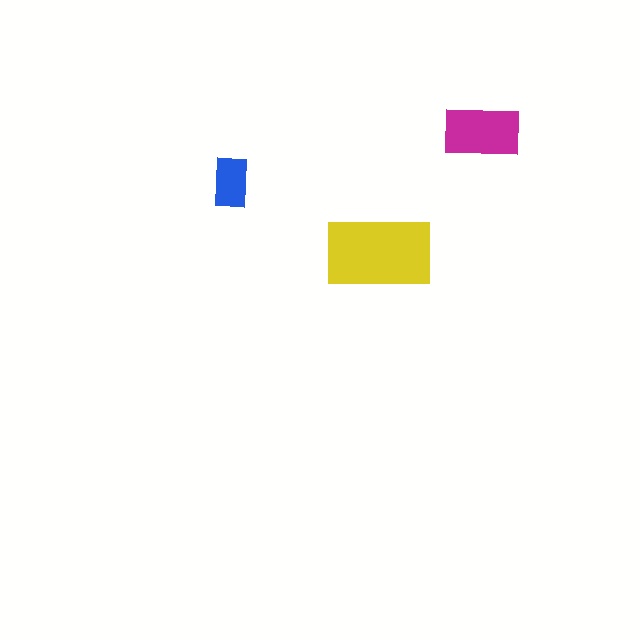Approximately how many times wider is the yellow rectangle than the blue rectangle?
About 2 times wider.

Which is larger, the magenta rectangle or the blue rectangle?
The magenta one.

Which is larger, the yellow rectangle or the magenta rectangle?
The yellow one.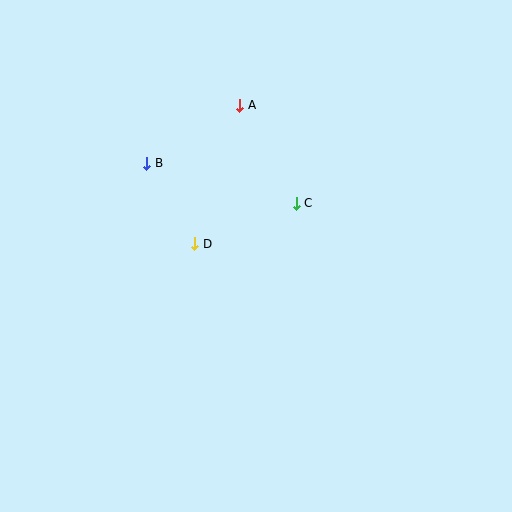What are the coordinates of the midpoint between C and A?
The midpoint between C and A is at (268, 154).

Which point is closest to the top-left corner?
Point B is closest to the top-left corner.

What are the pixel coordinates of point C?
Point C is at (296, 203).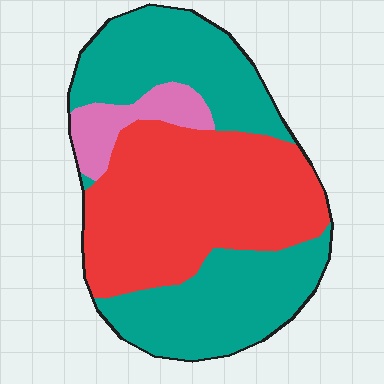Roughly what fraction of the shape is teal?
Teal covers around 45% of the shape.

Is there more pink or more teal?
Teal.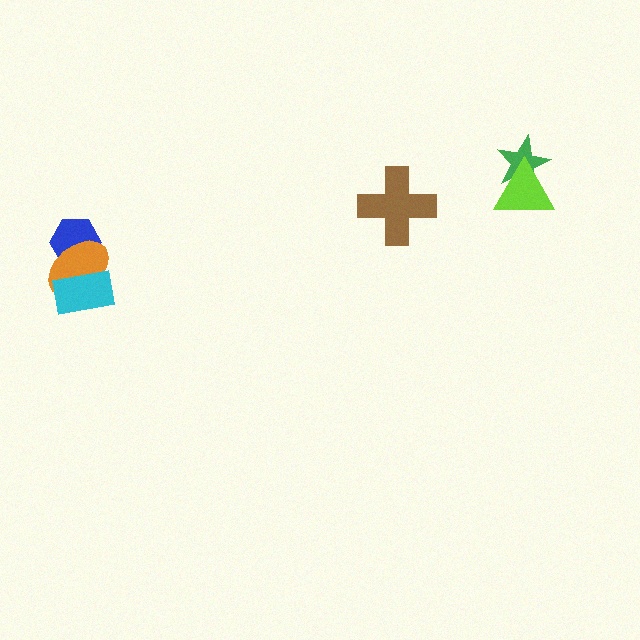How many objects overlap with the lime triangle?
1 object overlaps with the lime triangle.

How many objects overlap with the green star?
1 object overlaps with the green star.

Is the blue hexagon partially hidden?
Yes, it is partially covered by another shape.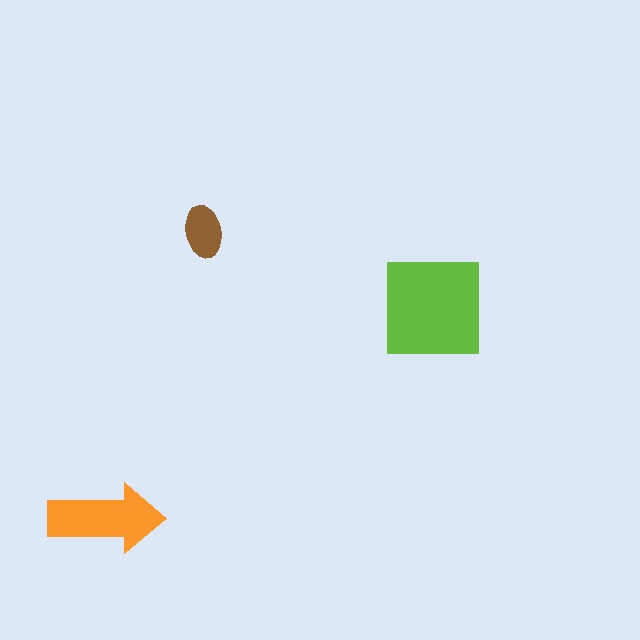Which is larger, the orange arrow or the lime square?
The lime square.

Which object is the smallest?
The brown ellipse.